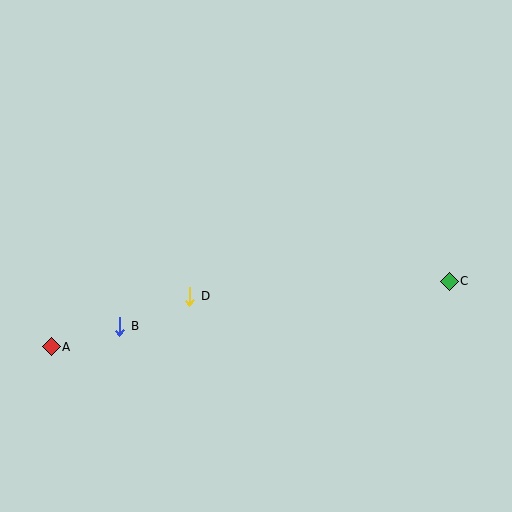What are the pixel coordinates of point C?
Point C is at (449, 281).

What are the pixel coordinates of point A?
Point A is at (51, 347).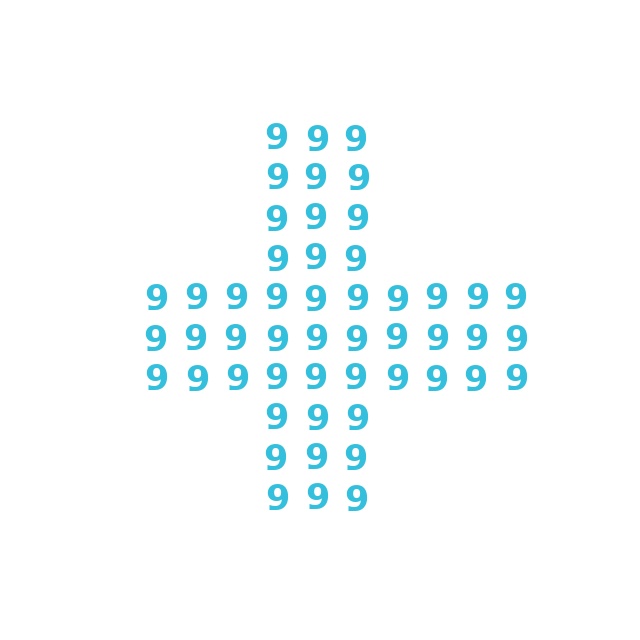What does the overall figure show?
The overall figure shows a cross.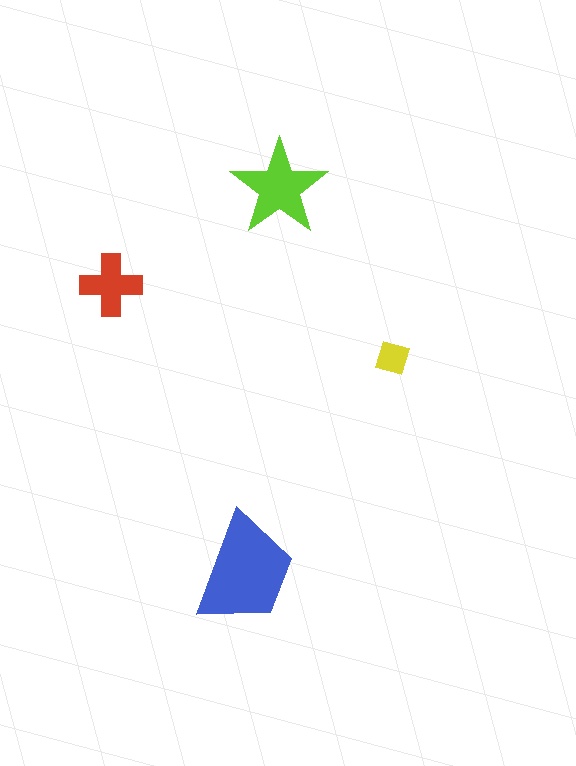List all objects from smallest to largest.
The yellow diamond, the red cross, the lime star, the blue trapezoid.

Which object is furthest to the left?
The red cross is leftmost.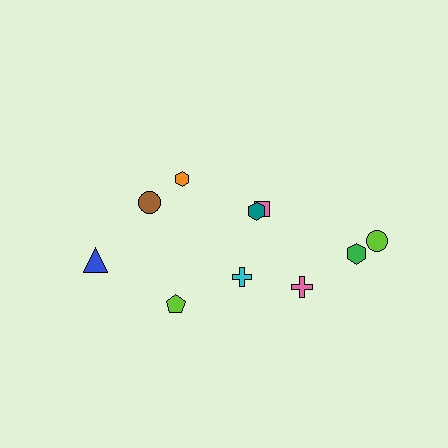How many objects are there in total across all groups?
There are 10 objects.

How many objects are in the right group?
There are 6 objects.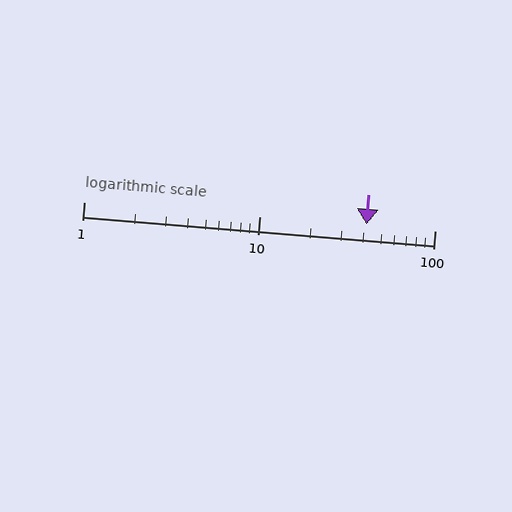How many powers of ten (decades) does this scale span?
The scale spans 2 decades, from 1 to 100.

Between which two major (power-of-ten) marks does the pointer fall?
The pointer is between 10 and 100.